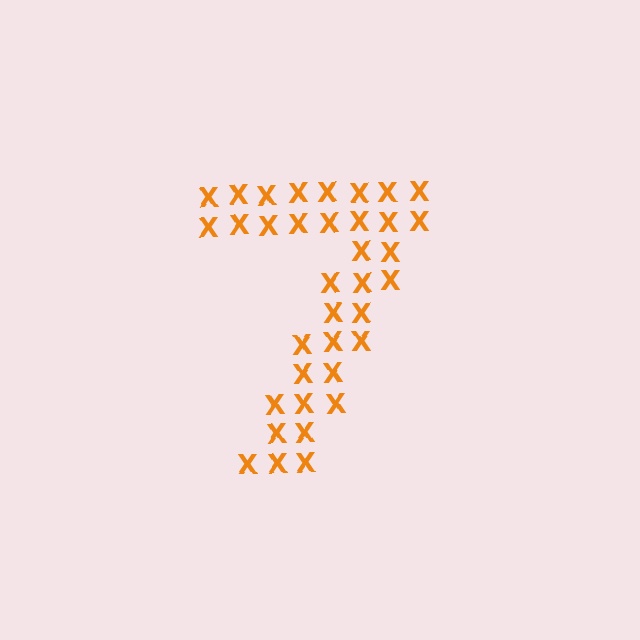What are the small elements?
The small elements are letter X's.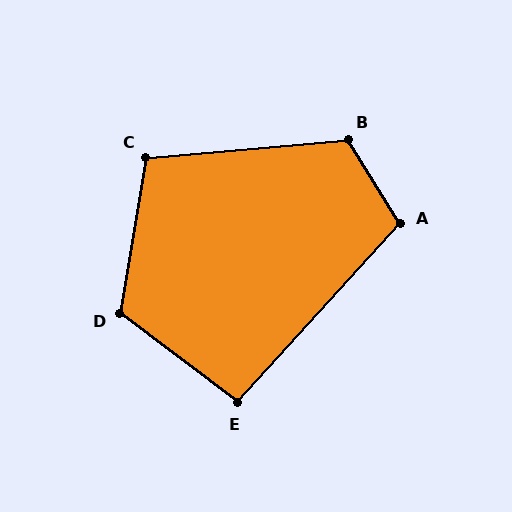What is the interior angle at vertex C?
Approximately 104 degrees (obtuse).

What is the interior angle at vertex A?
Approximately 106 degrees (obtuse).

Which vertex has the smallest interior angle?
E, at approximately 95 degrees.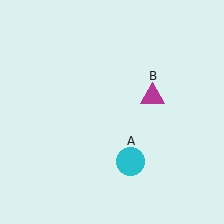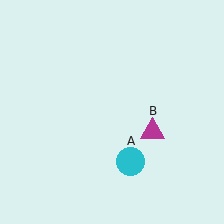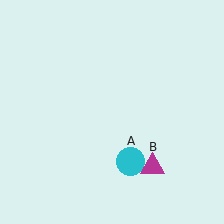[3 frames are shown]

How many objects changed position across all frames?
1 object changed position: magenta triangle (object B).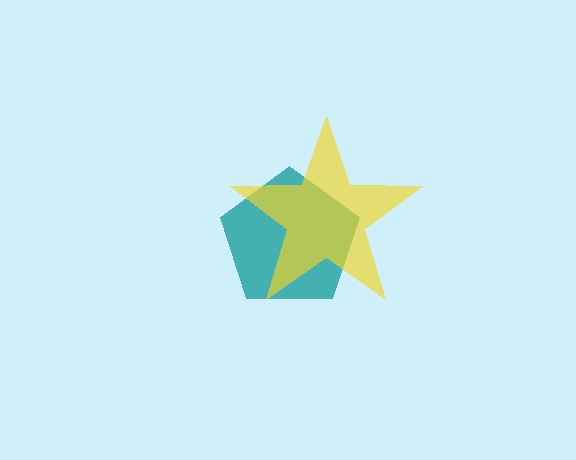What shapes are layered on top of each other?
The layered shapes are: a teal pentagon, a yellow star.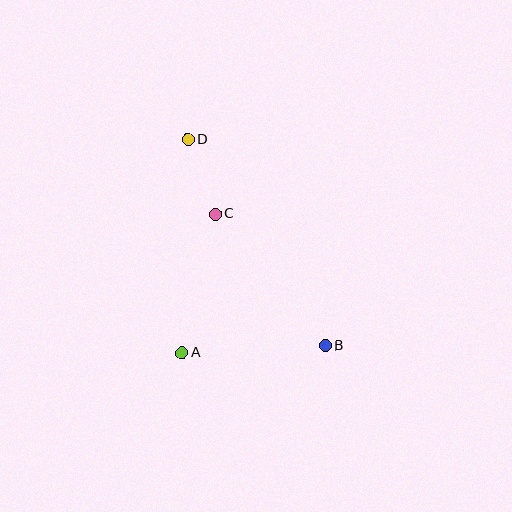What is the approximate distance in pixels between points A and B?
The distance between A and B is approximately 143 pixels.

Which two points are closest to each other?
Points C and D are closest to each other.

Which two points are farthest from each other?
Points B and D are farthest from each other.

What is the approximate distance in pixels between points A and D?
The distance between A and D is approximately 213 pixels.